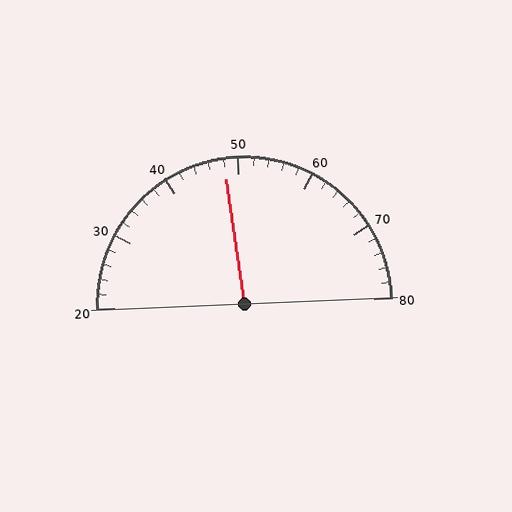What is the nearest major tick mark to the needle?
The nearest major tick mark is 50.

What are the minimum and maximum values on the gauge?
The gauge ranges from 20 to 80.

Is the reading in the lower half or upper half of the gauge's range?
The reading is in the lower half of the range (20 to 80).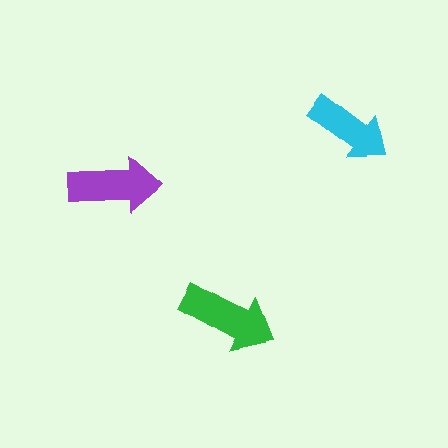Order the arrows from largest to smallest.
the green one, the purple one, the cyan one.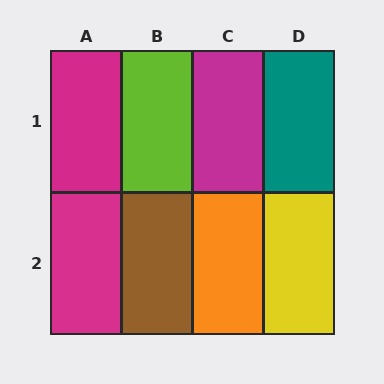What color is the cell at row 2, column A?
Magenta.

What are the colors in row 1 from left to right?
Magenta, lime, magenta, teal.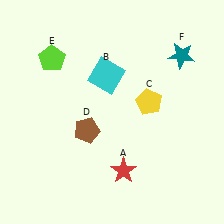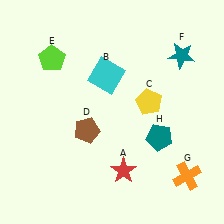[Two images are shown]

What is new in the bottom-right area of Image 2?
A teal pentagon (H) was added in the bottom-right area of Image 2.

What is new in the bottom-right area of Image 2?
An orange cross (G) was added in the bottom-right area of Image 2.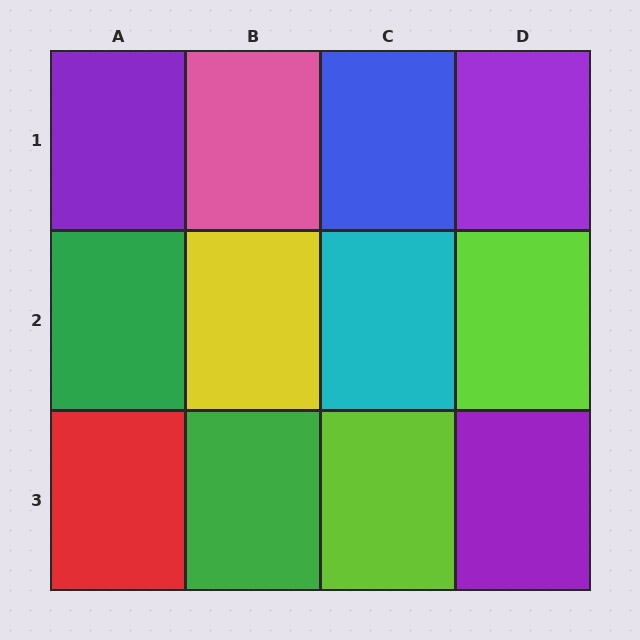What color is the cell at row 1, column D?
Purple.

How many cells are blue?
1 cell is blue.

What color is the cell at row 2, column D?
Lime.